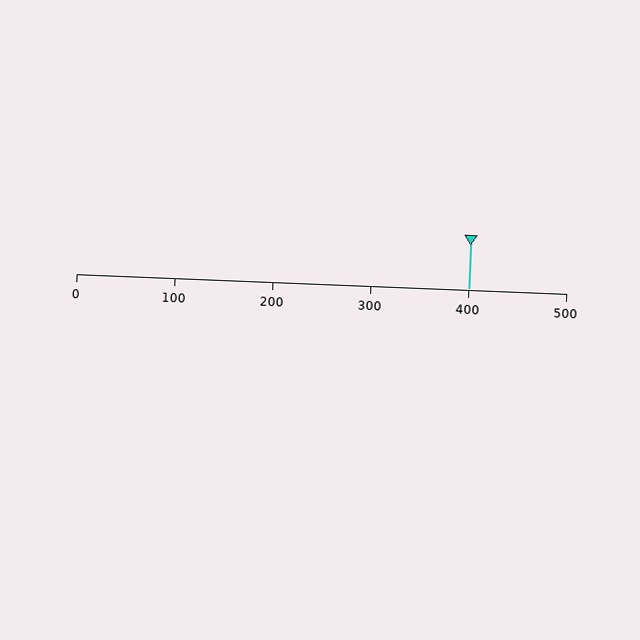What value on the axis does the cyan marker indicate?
The marker indicates approximately 400.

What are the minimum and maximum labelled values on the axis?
The axis runs from 0 to 500.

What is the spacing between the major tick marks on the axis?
The major ticks are spaced 100 apart.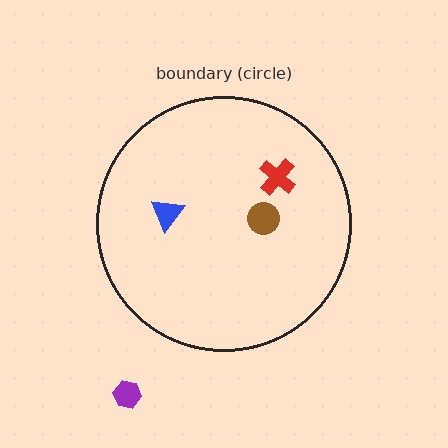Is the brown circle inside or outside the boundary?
Inside.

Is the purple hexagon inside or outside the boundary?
Outside.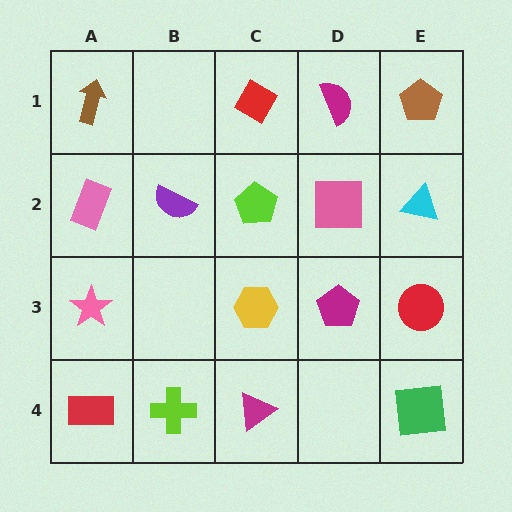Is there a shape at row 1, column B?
No, that cell is empty.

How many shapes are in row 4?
4 shapes.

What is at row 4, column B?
A lime cross.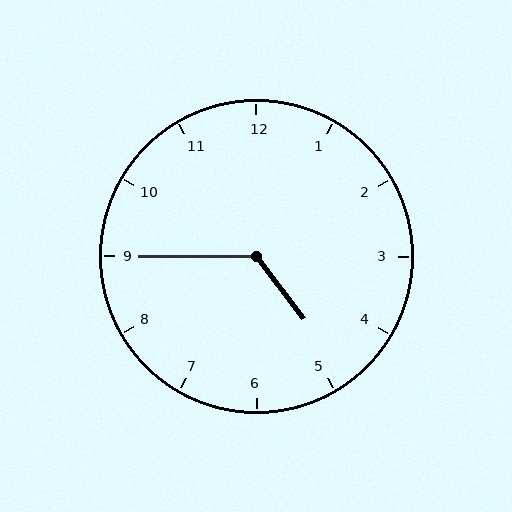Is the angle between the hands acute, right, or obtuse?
It is obtuse.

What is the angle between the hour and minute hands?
Approximately 128 degrees.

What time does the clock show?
4:45.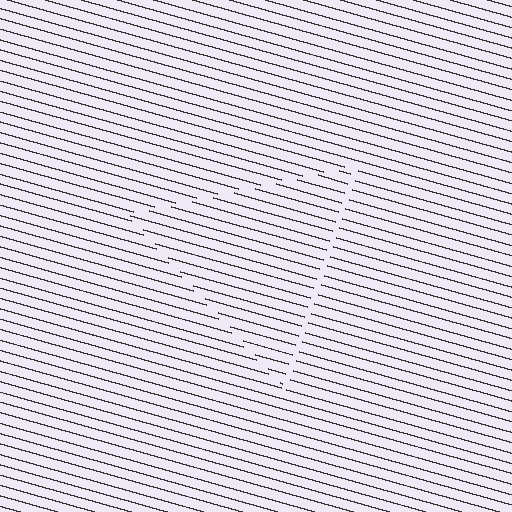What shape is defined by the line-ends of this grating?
An illusory triangle. The interior of the shape contains the same grating, shifted by half a period — the contour is defined by the phase discontinuity where line-ends from the inner and outer gratings abut.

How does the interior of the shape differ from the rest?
The interior of the shape contains the same grating, shifted by half a period — the contour is defined by the phase discontinuity where line-ends from the inner and outer gratings abut.